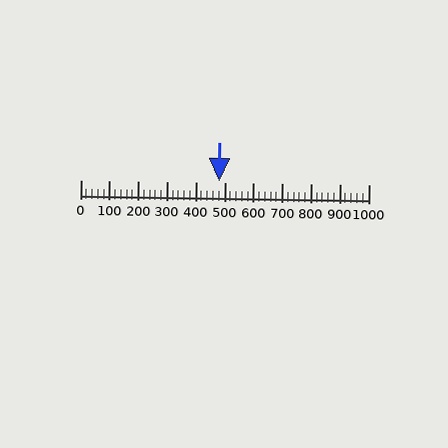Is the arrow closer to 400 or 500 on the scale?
The arrow is closer to 500.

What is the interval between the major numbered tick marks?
The major tick marks are spaced 100 units apart.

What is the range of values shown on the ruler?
The ruler shows values from 0 to 1000.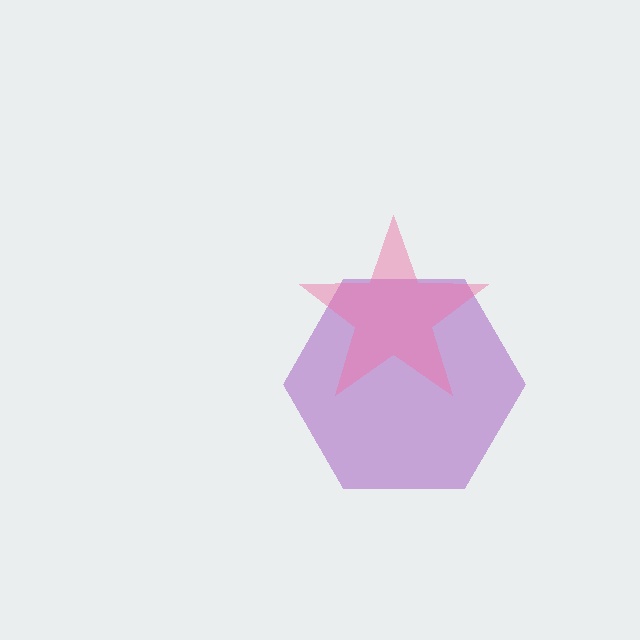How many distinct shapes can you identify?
There are 2 distinct shapes: a purple hexagon, a pink star.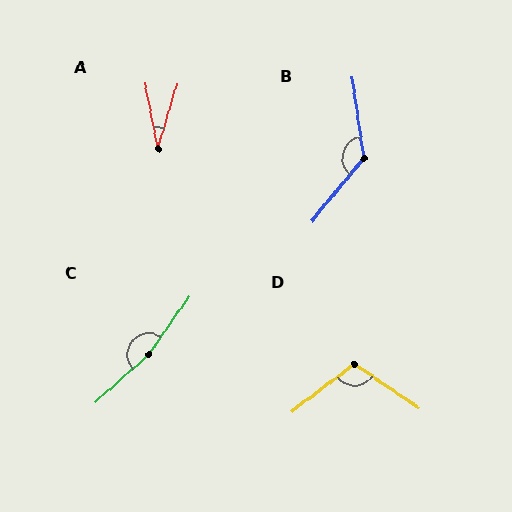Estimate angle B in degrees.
Approximately 132 degrees.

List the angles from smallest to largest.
A (27°), D (108°), B (132°), C (167°).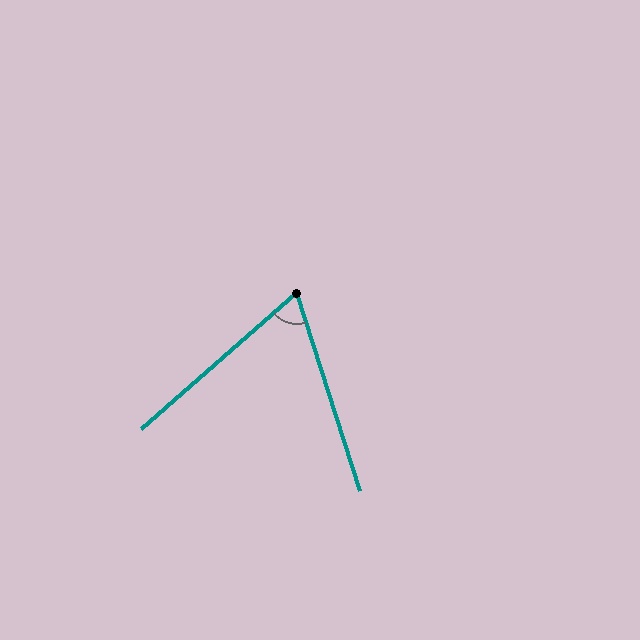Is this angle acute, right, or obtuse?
It is acute.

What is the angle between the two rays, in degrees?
Approximately 66 degrees.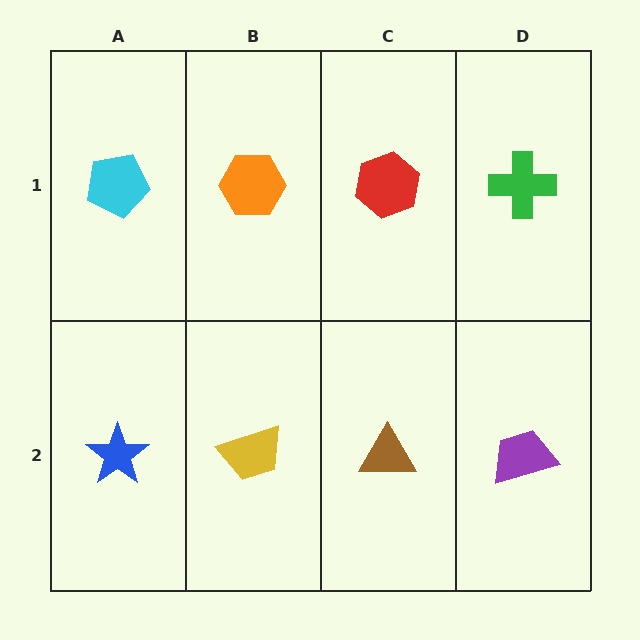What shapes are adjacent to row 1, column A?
A blue star (row 2, column A), an orange hexagon (row 1, column B).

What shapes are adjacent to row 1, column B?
A yellow trapezoid (row 2, column B), a cyan pentagon (row 1, column A), a red hexagon (row 1, column C).